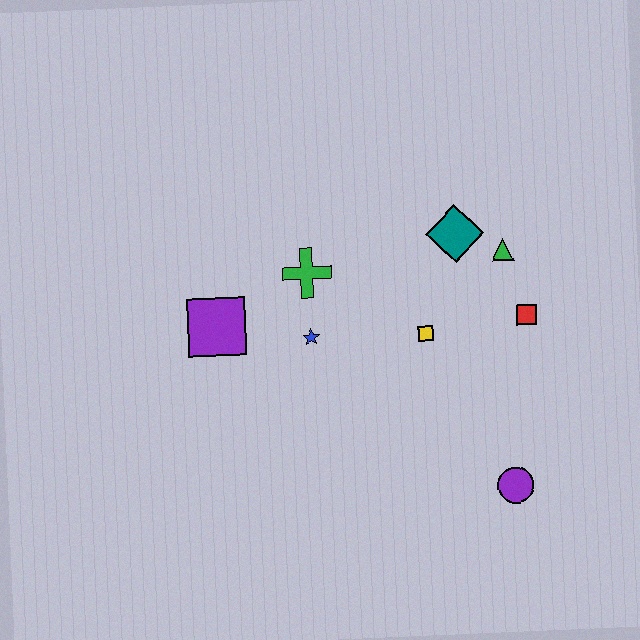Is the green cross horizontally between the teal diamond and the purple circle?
No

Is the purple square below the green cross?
Yes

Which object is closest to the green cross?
The blue star is closest to the green cross.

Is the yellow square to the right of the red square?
No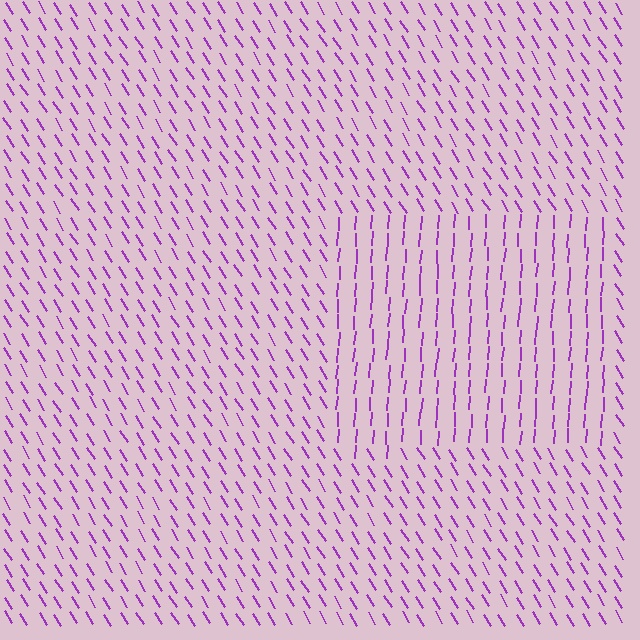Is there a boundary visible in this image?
Yes, there is a texture boundary formed by a change in line orientation.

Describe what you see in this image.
The image is filled with small purple line segments. A rectangle region in the image has lines oriented differently from the surrounding lines, creating a visible texture boundary.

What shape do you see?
I see a rectangle.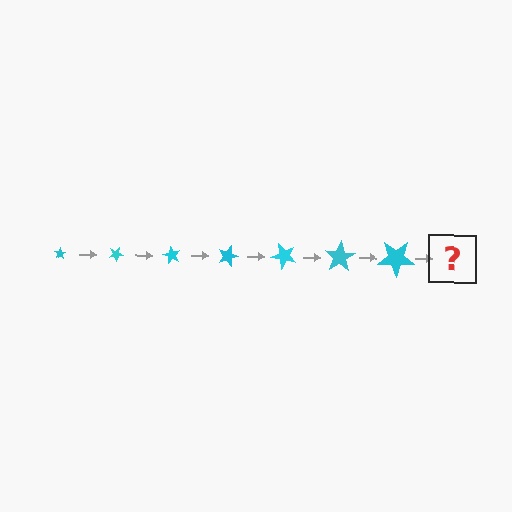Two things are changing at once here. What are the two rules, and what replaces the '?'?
The two rules are that the star grows larger each step and it rotates 30 degrees each step. The '?' should be a star, larger than the previous one and rotated 210 degrees from the start.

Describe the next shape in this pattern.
It should be a star, larger than the previous one and rotated 210 degrees from the start.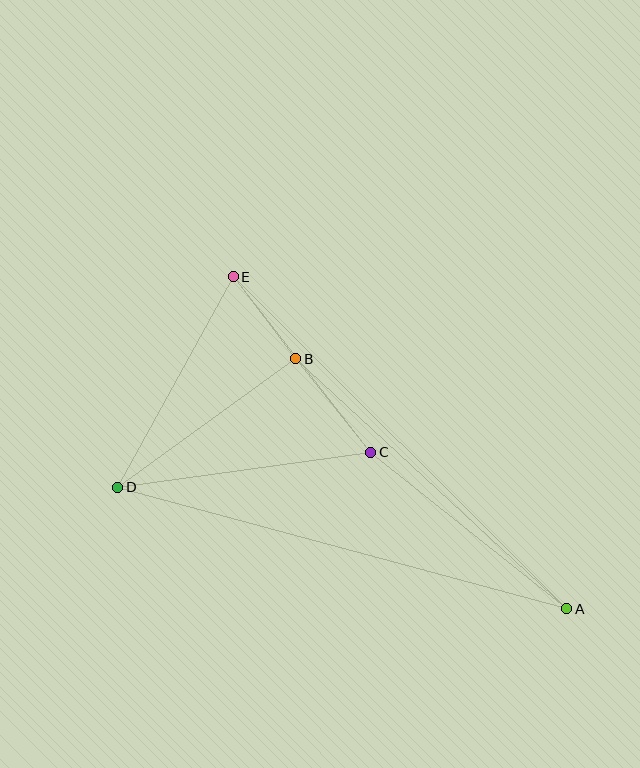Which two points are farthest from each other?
Points A and E are farthest from each other.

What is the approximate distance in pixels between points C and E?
The distance between C and E is approximately 223 pixels.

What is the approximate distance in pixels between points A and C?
The distance between A and C is approximately 251 pixels.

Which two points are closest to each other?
Points B and E are closest to each other.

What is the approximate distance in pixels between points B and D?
The distance between B and D is approximately 220 pixels.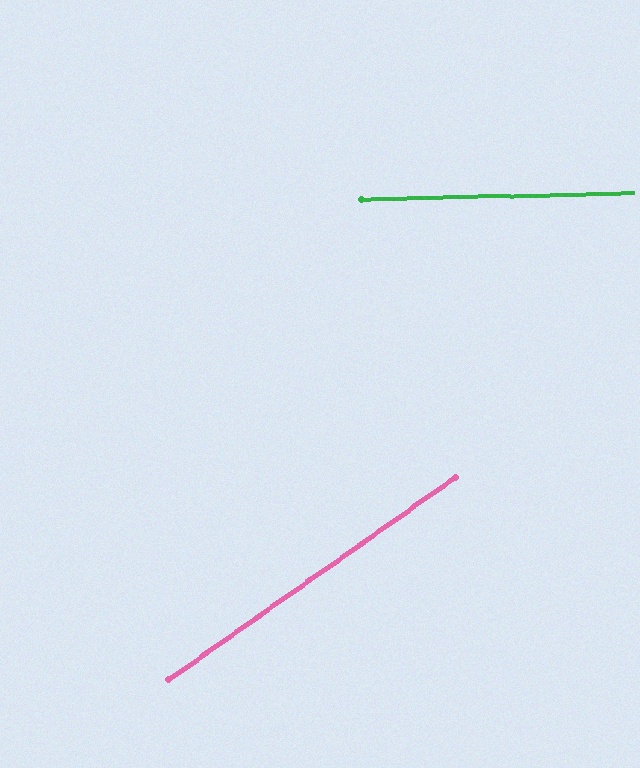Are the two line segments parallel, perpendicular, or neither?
Neither parallel nor perpendicular — they differ by about 34°.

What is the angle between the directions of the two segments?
Approximately 34 degrees.